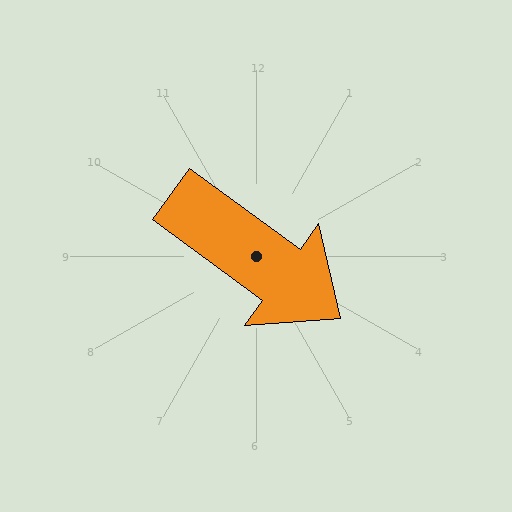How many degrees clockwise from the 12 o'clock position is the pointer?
Approximately 126 degrees.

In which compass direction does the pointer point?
Southeast.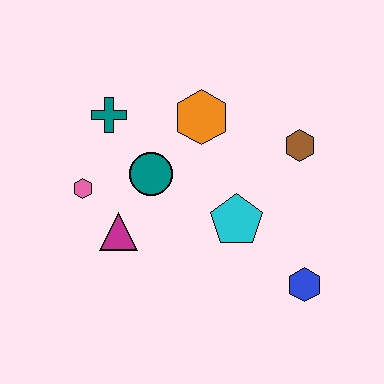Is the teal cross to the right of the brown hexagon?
No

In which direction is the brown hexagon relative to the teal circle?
The brown hexagon is to the right of the teal circle.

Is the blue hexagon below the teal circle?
Yes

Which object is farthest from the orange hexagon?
The blue hexagon is farthest from the orange hexagon.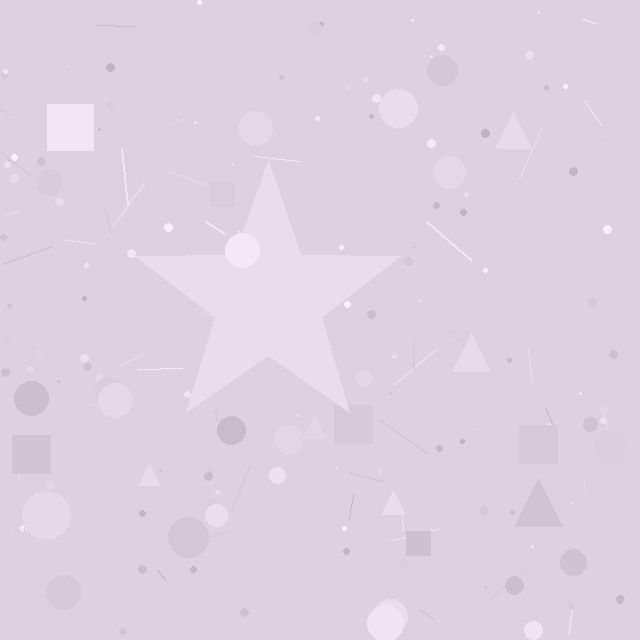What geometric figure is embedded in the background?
A star is embedded in the background.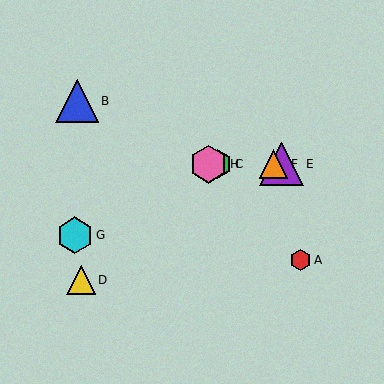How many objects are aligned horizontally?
4 objects (C, E, F, H) are aligned horizontally.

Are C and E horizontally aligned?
Yes, both are at y≈164.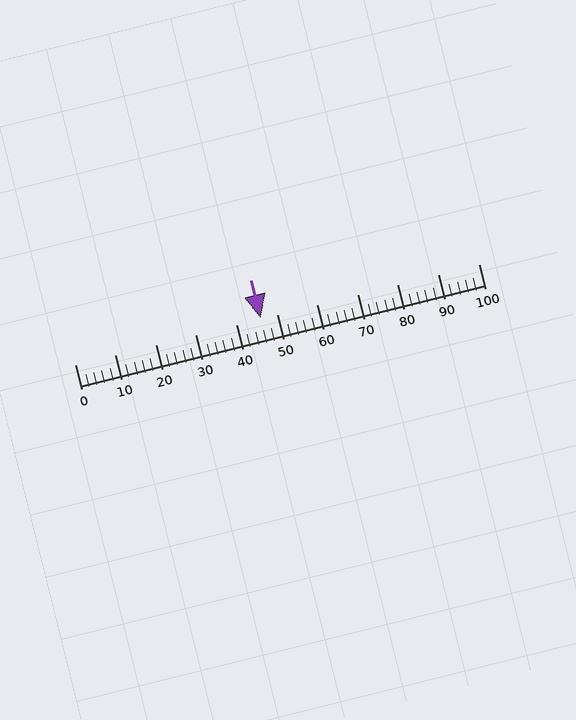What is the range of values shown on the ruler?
The ruler shows values from 0 to 100.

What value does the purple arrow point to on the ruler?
The purple arrow points to approximately 46.